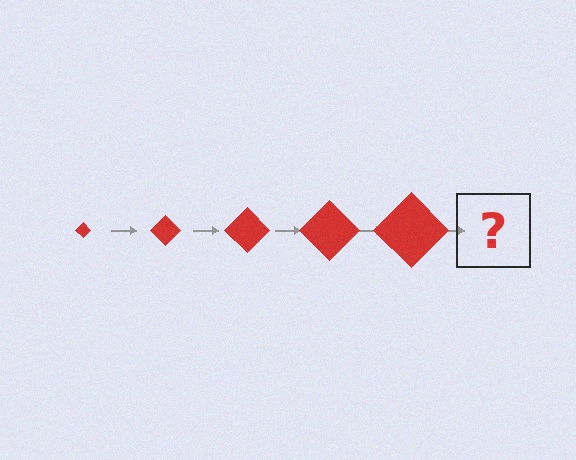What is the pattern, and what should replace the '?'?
The pattern is that the diamond gets progressively larger each step. The '?' should be a red diamond, larger than the previous one.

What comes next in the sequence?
The next element should be a red diamond, larger than the previous one.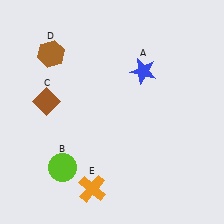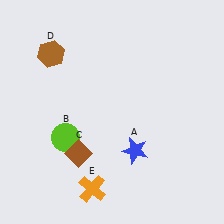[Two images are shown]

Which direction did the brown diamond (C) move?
The brown diamond (C) moved down.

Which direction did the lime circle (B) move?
The lime circle (B) moved up.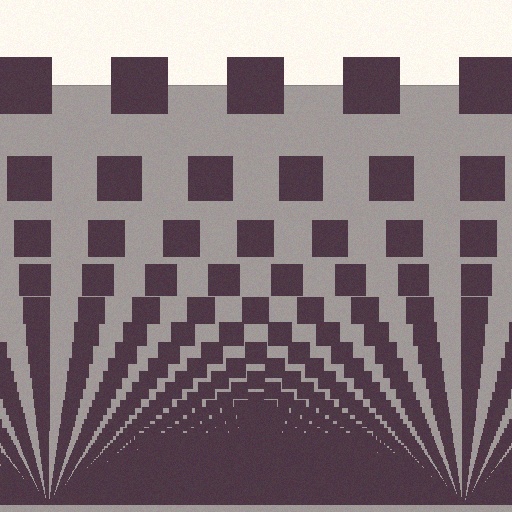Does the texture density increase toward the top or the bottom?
Density increases toward the bottom.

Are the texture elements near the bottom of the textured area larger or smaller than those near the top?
Smaller. The gradient is inverted — elements near the bottom are smaller and denser.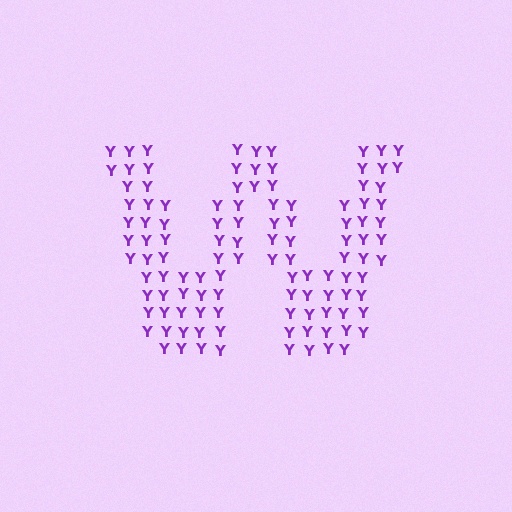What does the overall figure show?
The overall figure shows the letter W.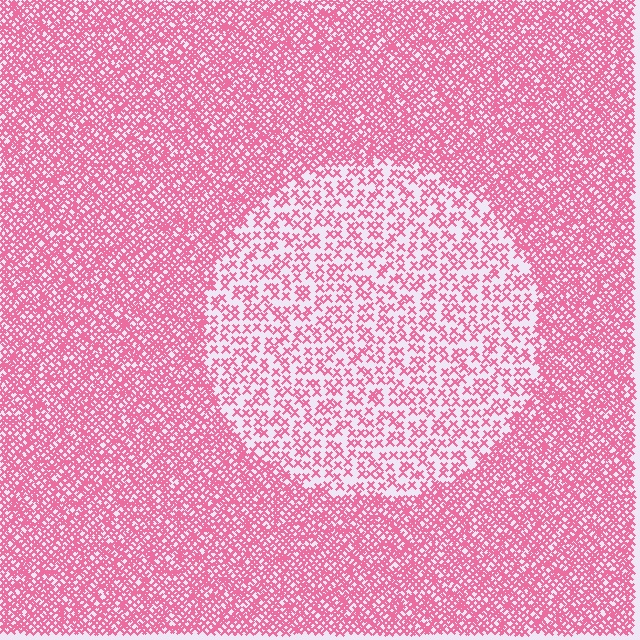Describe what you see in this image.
The image contains small pink elements arranged at two different densities. A circle-shaped region is visible where the elements are less densely packed than the surrounding area.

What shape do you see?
I see a circle.